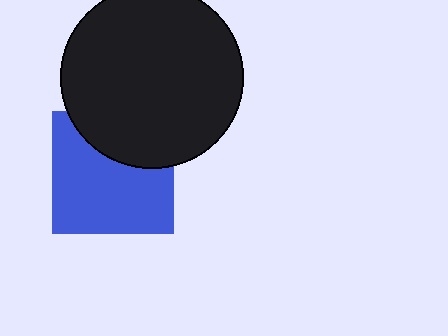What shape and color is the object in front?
The object in front is a black circle.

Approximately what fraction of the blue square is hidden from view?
Roughly 32% of the blue square is hidden behind the black circle.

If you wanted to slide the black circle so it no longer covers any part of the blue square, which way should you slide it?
Slide it up — that is the most direct way to separate the two shapes.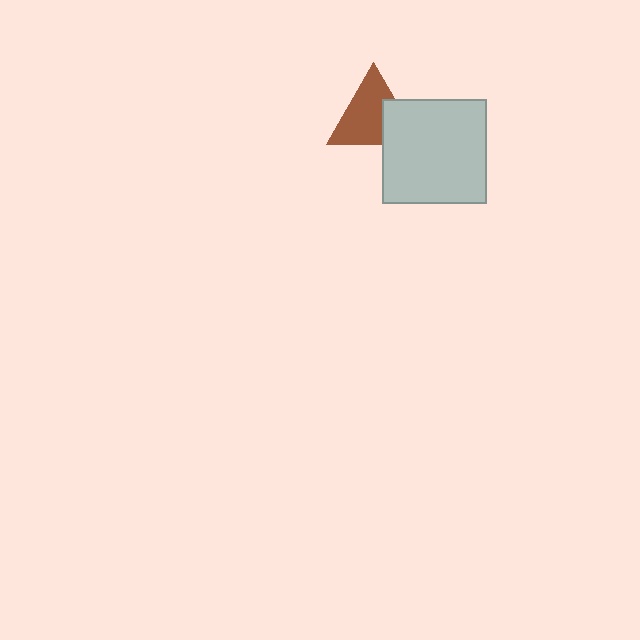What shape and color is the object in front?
The object in front is a light gray square.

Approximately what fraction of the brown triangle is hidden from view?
Roughly 31% of the brown triangle is hidden behind the light gray square.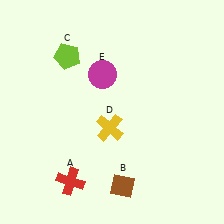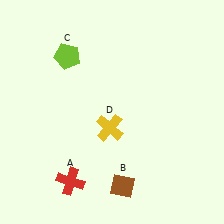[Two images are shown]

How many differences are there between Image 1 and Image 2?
There is 1 difference between the two images.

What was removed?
The magenta circle (E) was removed in Image 2.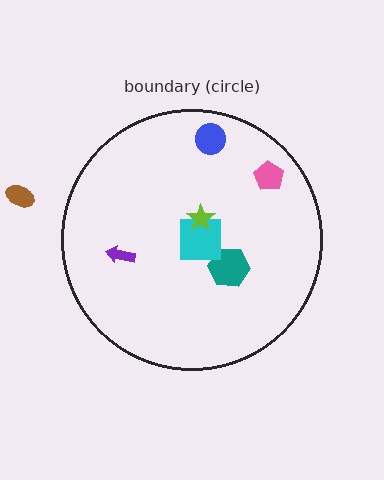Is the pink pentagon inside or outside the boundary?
Inside.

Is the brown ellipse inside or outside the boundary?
Outside.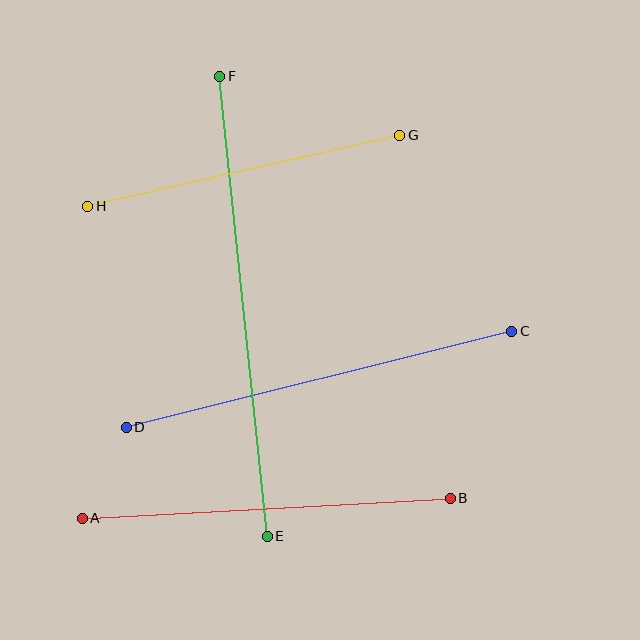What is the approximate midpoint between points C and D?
The midpoint is at approximately (319, 379) pixels.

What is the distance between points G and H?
The distance is approximately 320 pixels.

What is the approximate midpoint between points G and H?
The midpoint is at approximately (244, 171) pixels.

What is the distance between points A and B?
The distance is approximately 369 pixels.